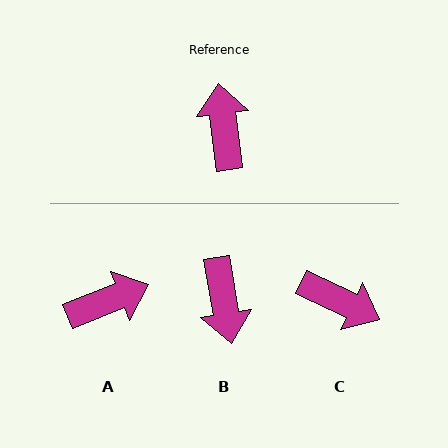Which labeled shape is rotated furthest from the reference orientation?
B, about 178 degrees away.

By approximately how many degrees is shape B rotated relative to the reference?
Approximately 178 degrees clockwise.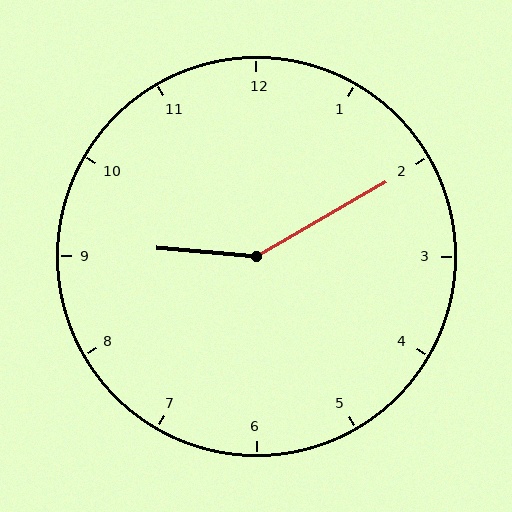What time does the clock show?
9:10.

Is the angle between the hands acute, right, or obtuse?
It is obtuse.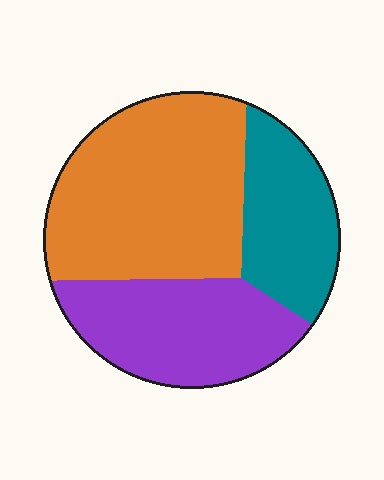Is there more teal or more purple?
Purple.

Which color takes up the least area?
Teal, at roughly 25%.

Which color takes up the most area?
Orange, at roughly 45%.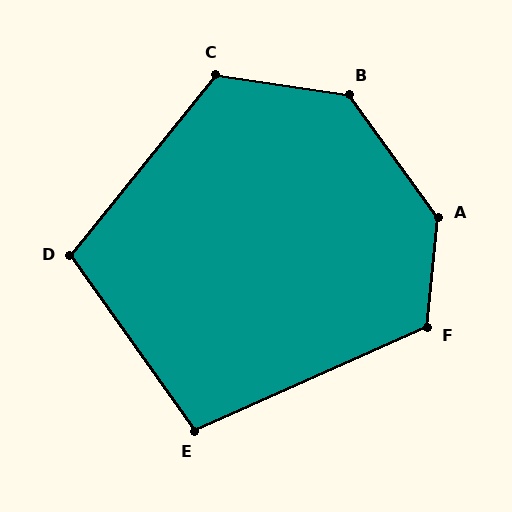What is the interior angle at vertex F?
Approximately 119 degrees (obtuse).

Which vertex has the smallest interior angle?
E, at approximately 101 degrees.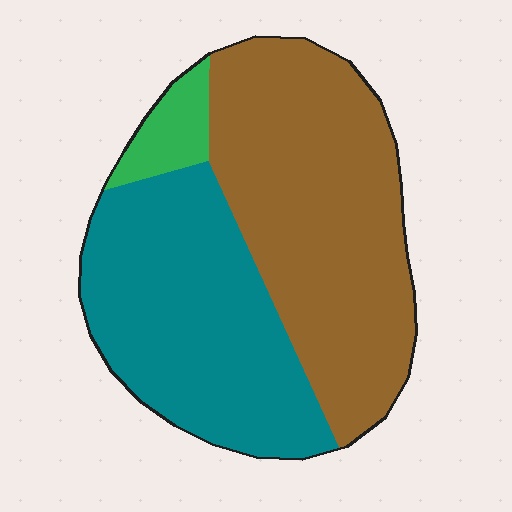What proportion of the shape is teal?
Teal takes up between a third and a half of the shape.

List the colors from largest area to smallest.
From largest to smallest: brown, teal, green.